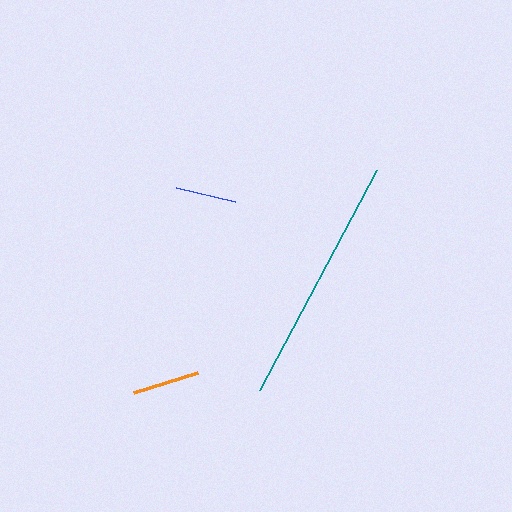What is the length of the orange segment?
The orange segment is approximately 67 pixels long.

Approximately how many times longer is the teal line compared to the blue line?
The teal line is approximately 4.1 times the length of the blue line.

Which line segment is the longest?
The teal line is the longest at approximately 249 pixels.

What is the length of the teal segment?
The teal segment is approximately 249 pixels long.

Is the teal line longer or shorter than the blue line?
The teal line is longer than the blue line.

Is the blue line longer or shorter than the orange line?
The orange line is longer than the blue line.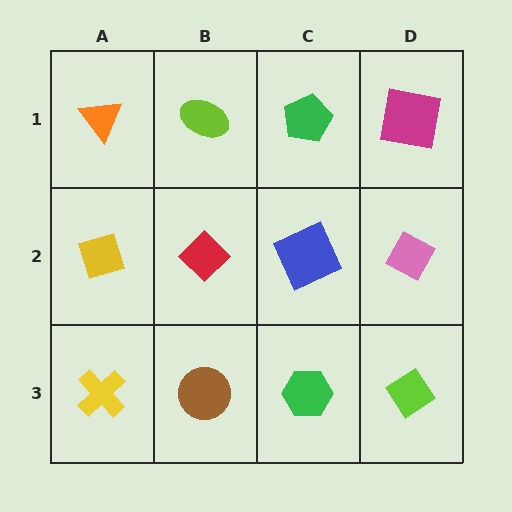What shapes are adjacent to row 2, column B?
A lime ellipse (row 1, column B), a brown circle (row 3, column B), a yellow diamond (row 2, column A), a blue square (row 2, column C).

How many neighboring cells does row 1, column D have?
2.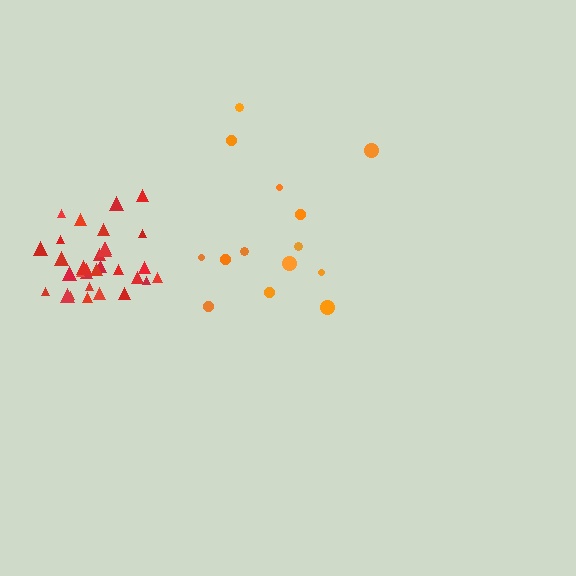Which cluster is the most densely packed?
Red.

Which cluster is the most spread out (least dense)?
Orange.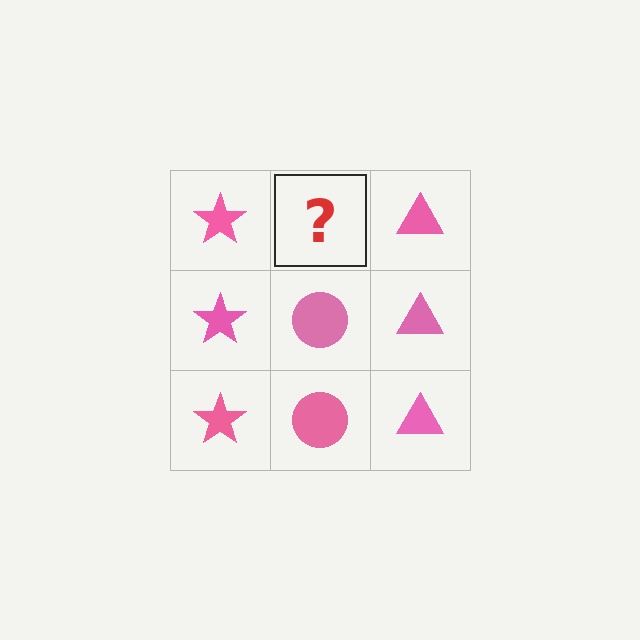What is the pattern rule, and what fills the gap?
The rule is that each column has a consistent shape. The gap should be filled with a pink circle.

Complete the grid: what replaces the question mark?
The question mark should be replaced with a pink circle.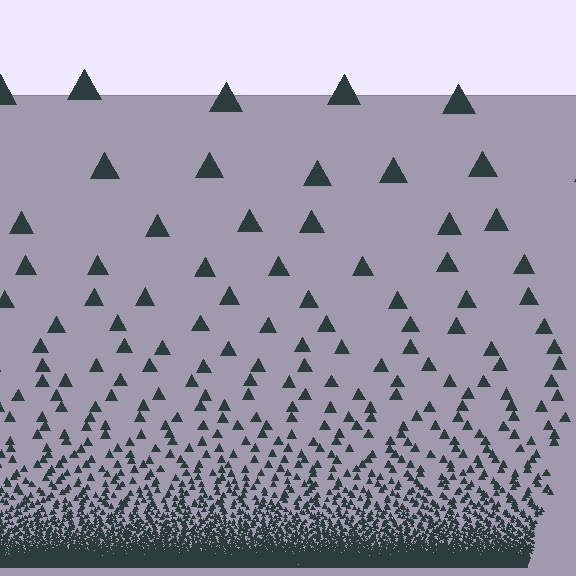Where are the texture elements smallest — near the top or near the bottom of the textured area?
Near the bottom.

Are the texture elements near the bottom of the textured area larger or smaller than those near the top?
Smaller. The gradient is inverted — elements near the bottom are smaller and denser.